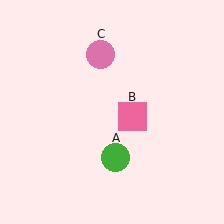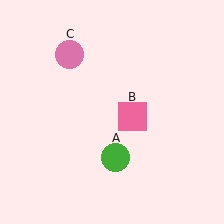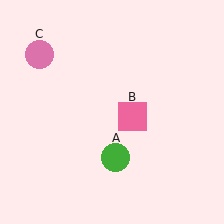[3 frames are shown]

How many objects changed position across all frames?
1 object changed position: pink circle (object C).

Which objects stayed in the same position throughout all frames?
Green circle (object A) and pink square (object B) remained stationary.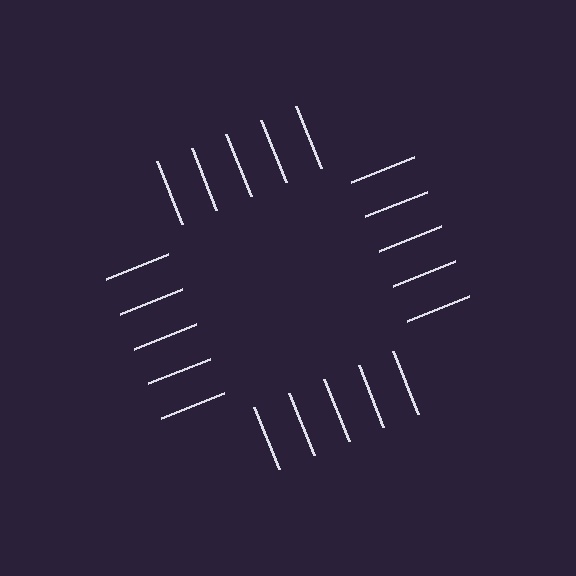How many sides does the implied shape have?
4 sides — the line-ends trace a square.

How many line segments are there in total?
20 — 5 along each of the 4 edges.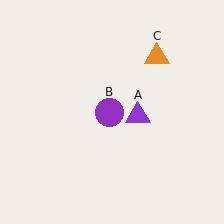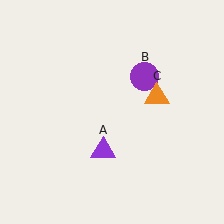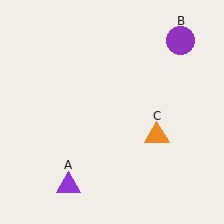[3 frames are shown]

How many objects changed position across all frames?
3 objects changed position: purple triangle (object A), purple circle (object B), orange triangle (object C).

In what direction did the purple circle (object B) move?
The purple circle (object B) moved up and to the right.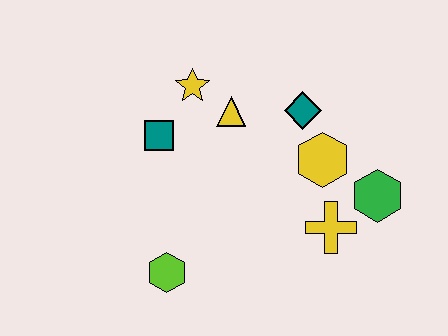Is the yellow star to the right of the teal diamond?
No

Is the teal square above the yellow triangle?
No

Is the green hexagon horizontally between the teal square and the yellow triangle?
No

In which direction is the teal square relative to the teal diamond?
The teal square is to the left of the teal diamond.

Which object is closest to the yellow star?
The yellow triangle is closest to the yellow star.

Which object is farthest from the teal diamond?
The lime hexagon is farthest from the teal diamond.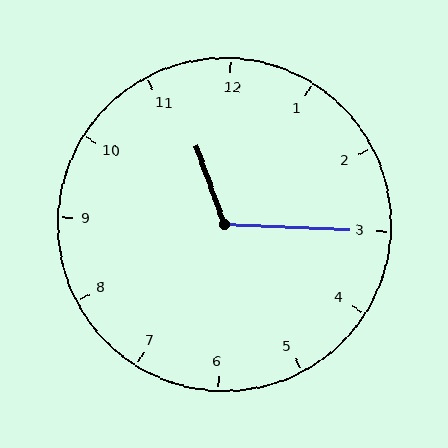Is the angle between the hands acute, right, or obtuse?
It is obtuse.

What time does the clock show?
11:15.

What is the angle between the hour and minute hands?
Approximately 112 degrees.